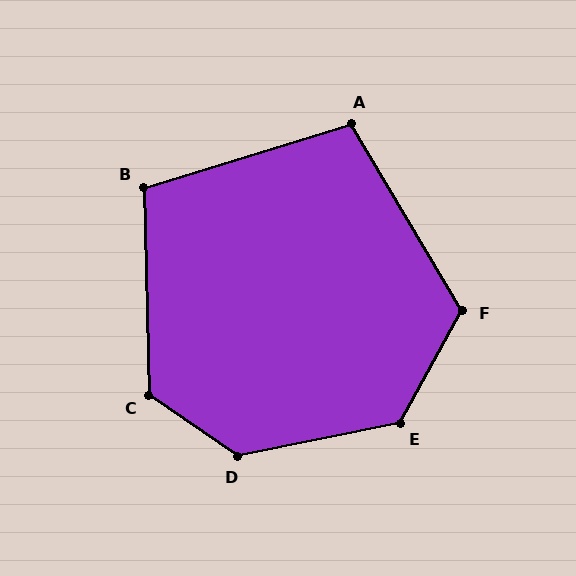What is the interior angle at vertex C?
Approximately 126 degrees (obtuse).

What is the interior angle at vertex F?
Approximately 120 degrees (obtuse).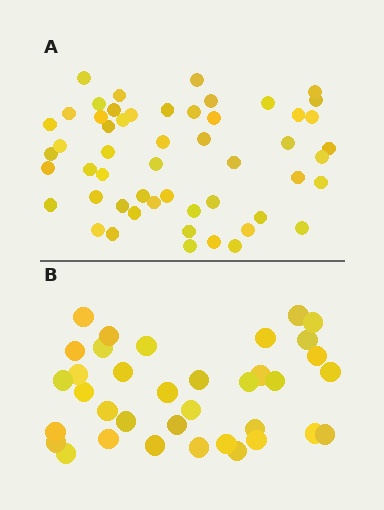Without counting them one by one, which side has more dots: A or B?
Region A (the top region) has more dots.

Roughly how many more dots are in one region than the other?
Region A has approximately 15 more dots than region B.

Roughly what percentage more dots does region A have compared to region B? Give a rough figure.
About 45% more.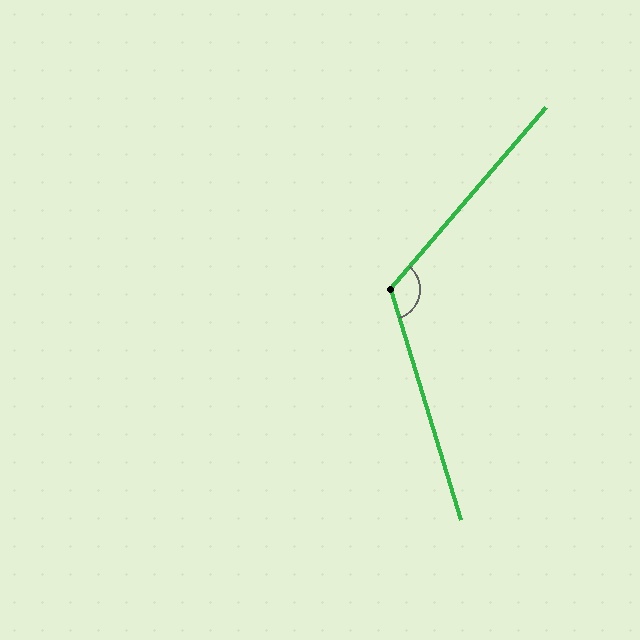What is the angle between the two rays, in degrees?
Approximately 123 degrees.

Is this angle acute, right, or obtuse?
It is obtuse.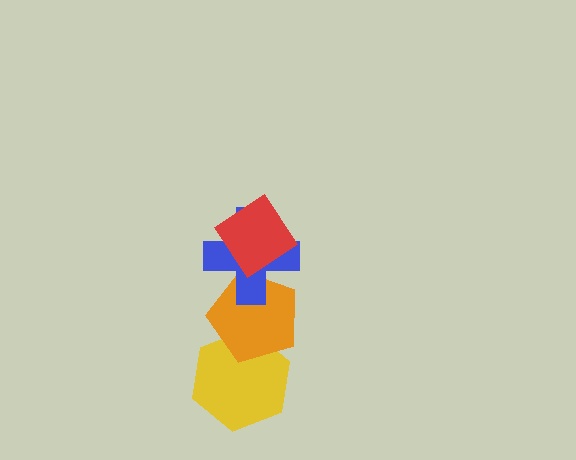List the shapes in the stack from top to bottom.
From top to bottom: the red diamond, the blue cross, the orange pentagon, the yellow hexagon.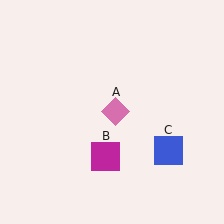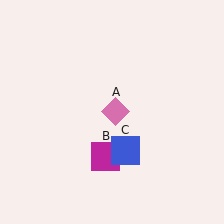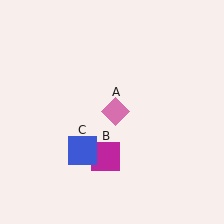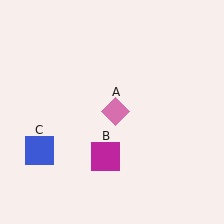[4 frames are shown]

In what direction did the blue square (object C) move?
The blue square (object C) moved left.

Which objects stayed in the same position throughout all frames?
Pink diamond (object A) and magenta square (object B) remained stationary.